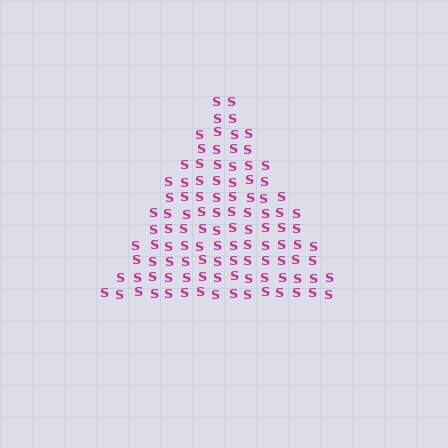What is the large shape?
The large shape is a triangle.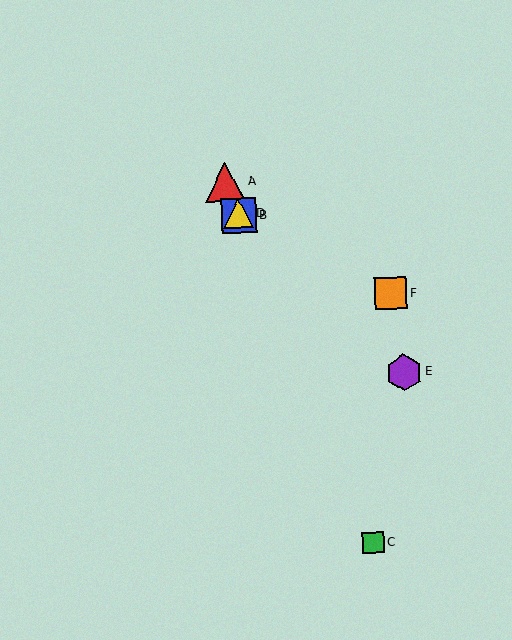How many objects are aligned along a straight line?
4 objects (A, B, C, D) are aligned along a straight line.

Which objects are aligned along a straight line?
Objects A, B, C, D are aligned along a straight line.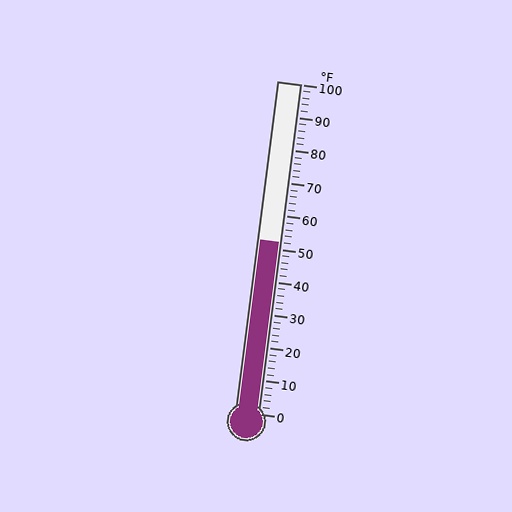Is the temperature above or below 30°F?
The temperature is above 30°F.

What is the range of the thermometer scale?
The thermometer scale ranges from 0°F to 100°F.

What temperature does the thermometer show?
The thermometer shows approximately 52°F.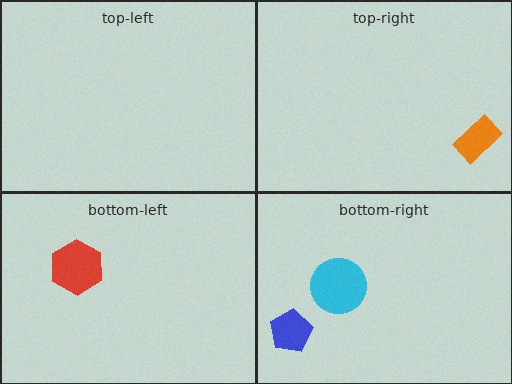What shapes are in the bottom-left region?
The red hexagon.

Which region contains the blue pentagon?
The bottom-right region.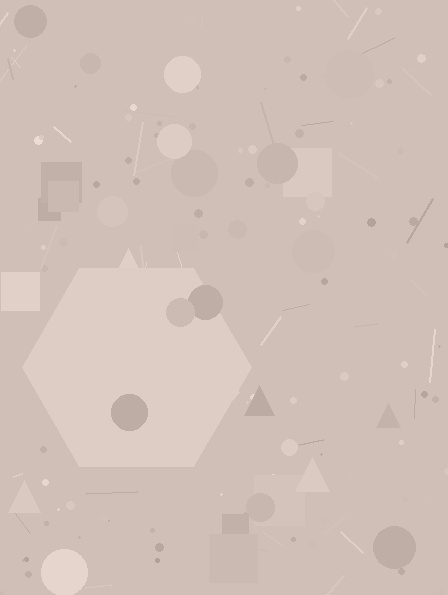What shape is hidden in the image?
A hexagon is hidden in the image.